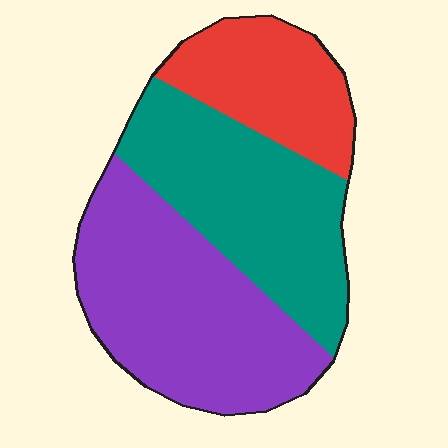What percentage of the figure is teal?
Teal covers roughly 35% of the figure.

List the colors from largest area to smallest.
From largest to smallest: purple, teal, red.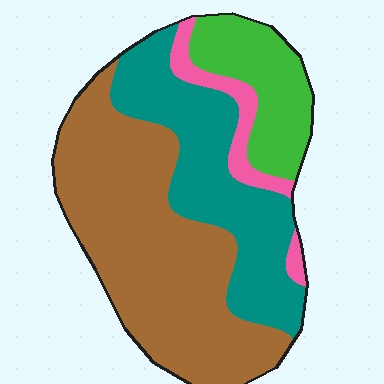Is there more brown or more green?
Brown.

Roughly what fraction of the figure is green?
Green covers around 15% of the figure.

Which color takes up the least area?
Pink, at roughly 5%.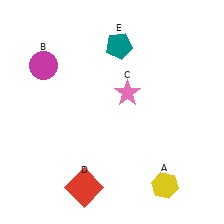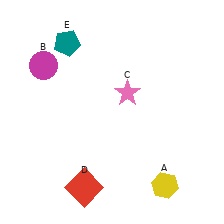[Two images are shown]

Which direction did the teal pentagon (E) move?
The teal pentagon (E) moved left.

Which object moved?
The teal pentagon (E) moved left.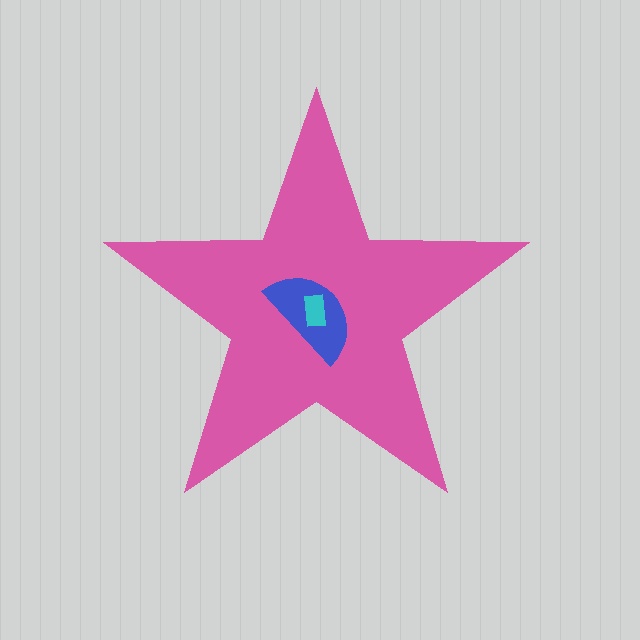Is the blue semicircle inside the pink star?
Yes.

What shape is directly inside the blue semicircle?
The cyan rectangle.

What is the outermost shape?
The pink star.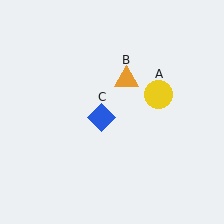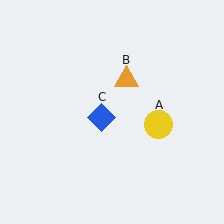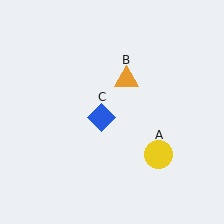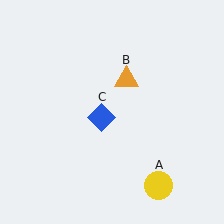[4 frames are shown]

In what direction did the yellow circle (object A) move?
The yellow circle (object A) moved down.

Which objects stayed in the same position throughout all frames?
Orange triangle (object B) and blue diamond (object C) remained stationary.